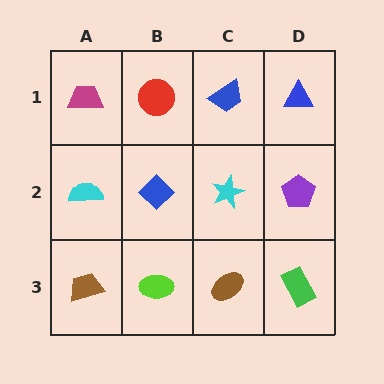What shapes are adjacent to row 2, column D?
A blue triangle (row 1, column D), a green rectangle (row 3, column D), a cyan star (row 2, column C).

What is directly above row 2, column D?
A blue triangle.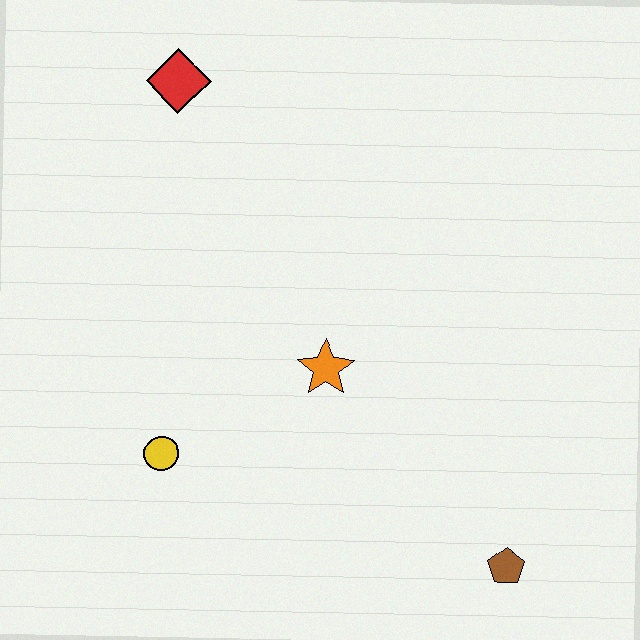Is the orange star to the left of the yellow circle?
No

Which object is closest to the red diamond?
The orange star is closest to the red diamond.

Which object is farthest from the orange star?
The red diamond is farthest from the orange star.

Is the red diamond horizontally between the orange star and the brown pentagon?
No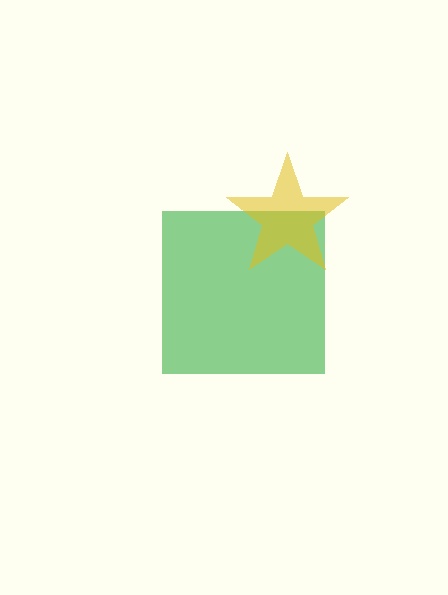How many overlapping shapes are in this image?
There are 2 overlapping shapes in the image.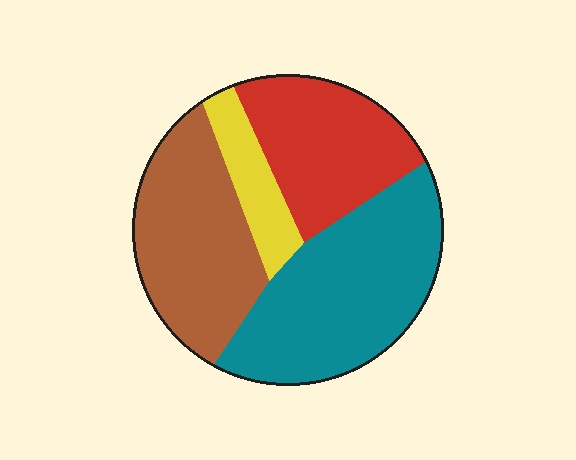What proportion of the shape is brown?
Brown covers around 30% of the shape.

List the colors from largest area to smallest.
From largest to smallest: teal, brown, red, yellow.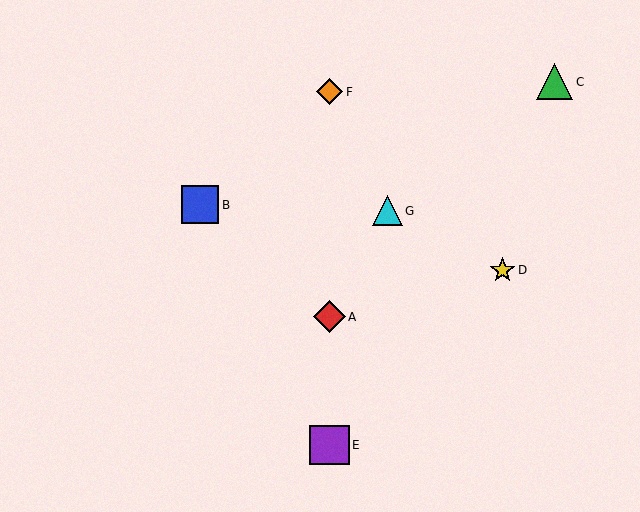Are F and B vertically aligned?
No, F is at x≈330 and B is at x≈200.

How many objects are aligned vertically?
3 objects (A, E, F) are aligned vertically.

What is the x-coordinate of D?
Object D is at x≈503.